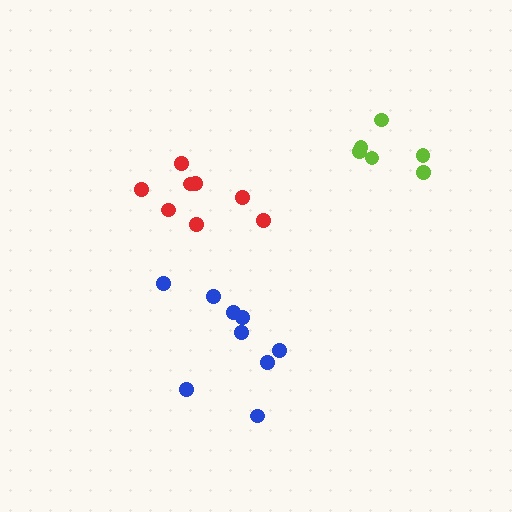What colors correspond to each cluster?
The clusters are colored: blue, red, lime.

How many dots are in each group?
Group 1: 9 dots, Group 2: 8 dots, Group 3: 6 dots (23 total).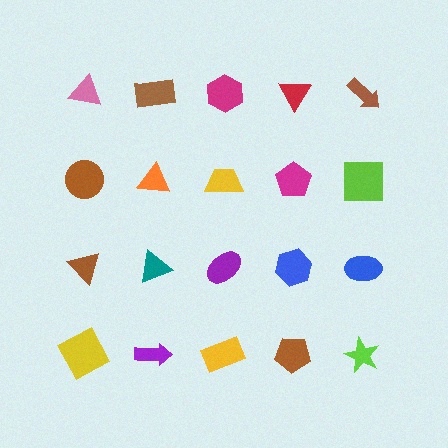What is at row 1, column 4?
A red triangle.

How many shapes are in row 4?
5 shapes.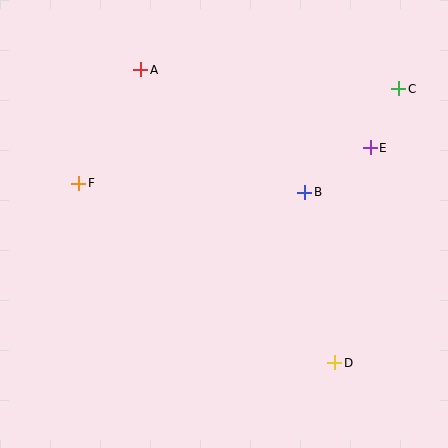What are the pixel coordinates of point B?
Point B is at (305, 192).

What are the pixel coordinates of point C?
Point C is at (399, 89).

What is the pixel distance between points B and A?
The distance between B and A is 205 pixels.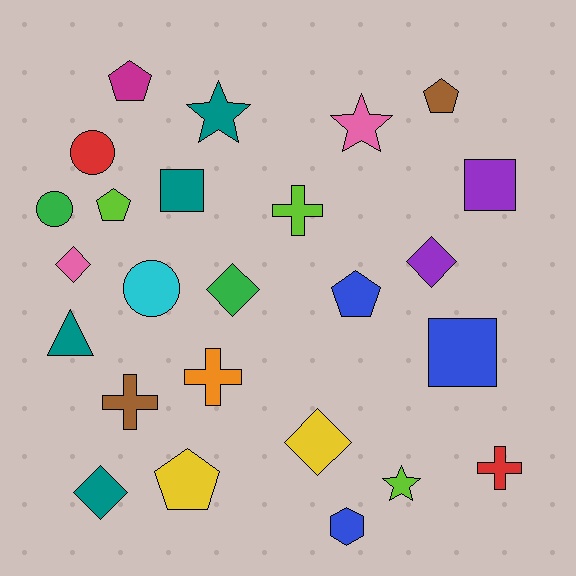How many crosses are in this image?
There are 4 crosses.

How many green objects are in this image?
There are 2 green objects.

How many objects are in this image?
There are 25 objects.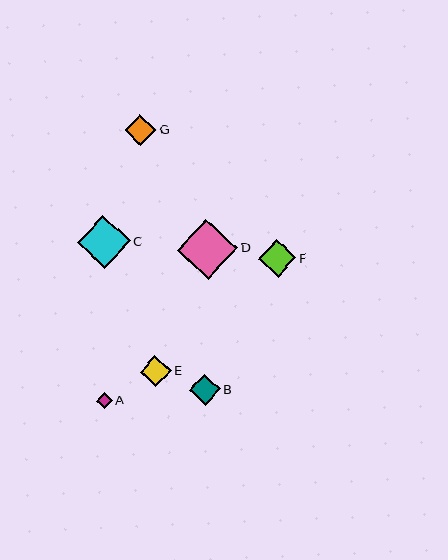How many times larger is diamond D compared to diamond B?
Diamond D is approximately 2.0 times the size of diamond B.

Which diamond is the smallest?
Diamond A is the smallest with a size of approximately 16 pixels.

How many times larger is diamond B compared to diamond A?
Diamond B is approximately 2.0 times the size of diamond A.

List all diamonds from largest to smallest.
From largest to smallest: D, C, F, G, E, B, A.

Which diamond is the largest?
Diamond D is the largest with a size of approximately 60 pixels.